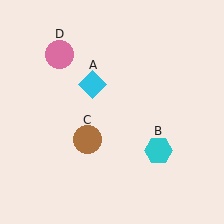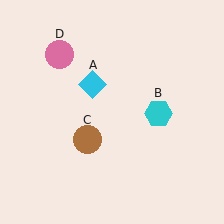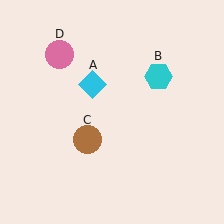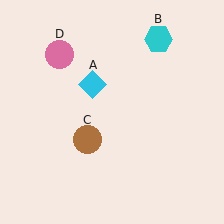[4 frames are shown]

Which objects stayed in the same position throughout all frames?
Cyan diamond (object A) and brown circle (object C) and pink circle (object D) remained stationary.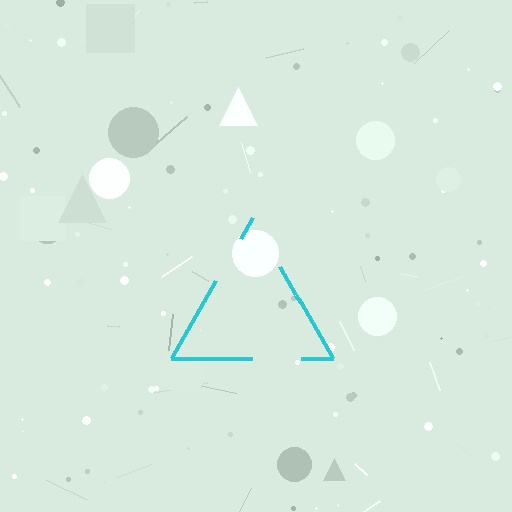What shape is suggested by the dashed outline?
The dashed outline suggests a triangle.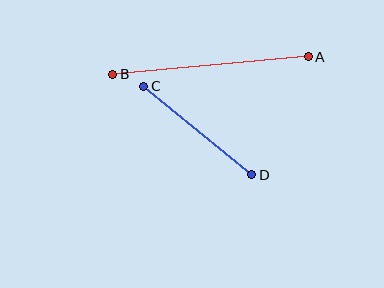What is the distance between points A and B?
The distance is approximately 196 pixels.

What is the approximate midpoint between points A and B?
The midpoint is at approximately (210, 65) pixels.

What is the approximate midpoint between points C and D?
The midpoint is at approximately (198, 131) pixels.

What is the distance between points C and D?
The distance is approximately 140 pixels.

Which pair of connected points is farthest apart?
Points A and B are farthest apart.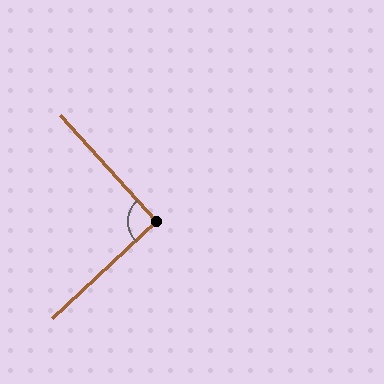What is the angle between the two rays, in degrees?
Approximately 91 degrees.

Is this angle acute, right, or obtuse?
It is approximately a right angle.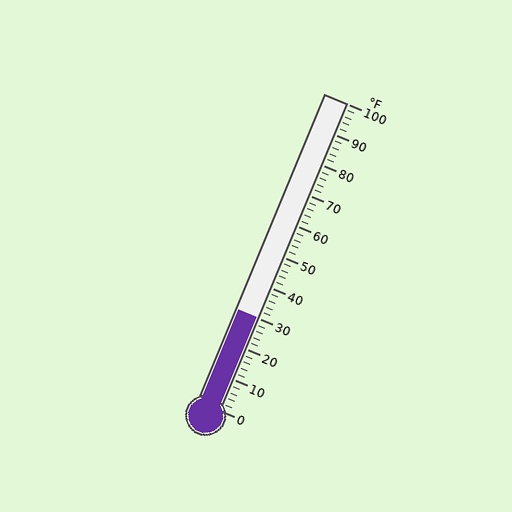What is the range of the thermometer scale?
The thermometer scale ranges from 0°F to 100°F.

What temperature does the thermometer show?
The thermometer shows approximately 30°F.